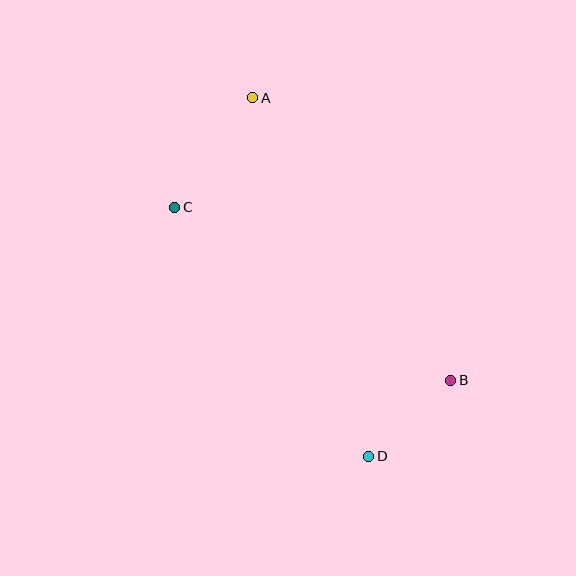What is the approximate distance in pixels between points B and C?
The distance between B and C is approximately 325 pixels.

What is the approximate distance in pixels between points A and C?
The distance between A and C is approximately 135 pixels.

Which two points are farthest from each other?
Points A and D are farthest from each other.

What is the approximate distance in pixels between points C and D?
The distance between C and D is approximately 315 pixels.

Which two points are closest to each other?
Points B and D are closest to each other.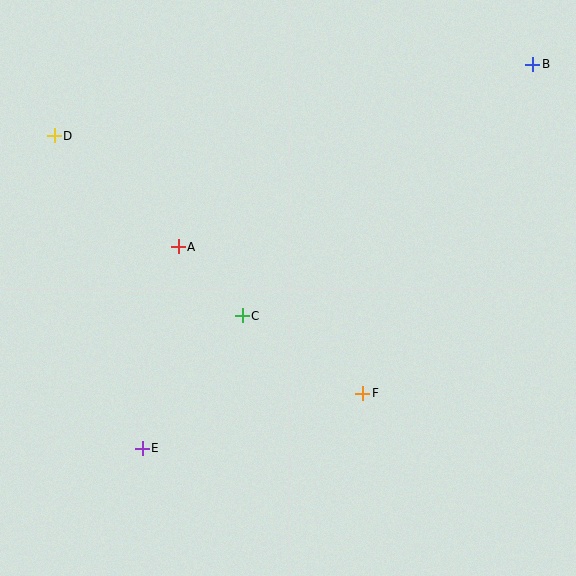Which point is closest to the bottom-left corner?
Point E is closest to the bottom-left corner.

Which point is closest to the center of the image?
Point C at (242, 316) is closest to the center.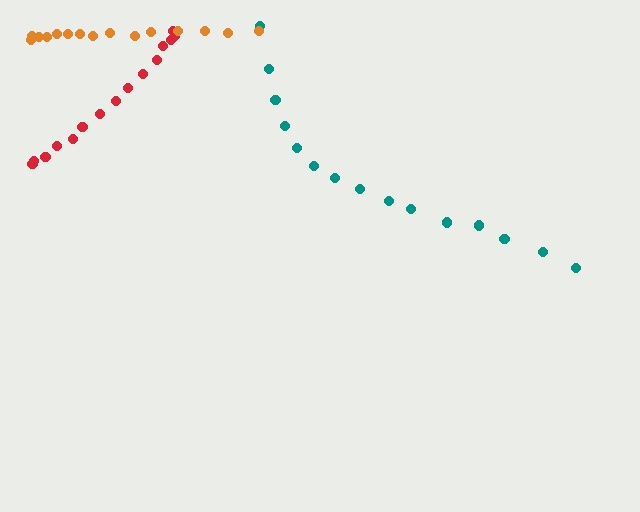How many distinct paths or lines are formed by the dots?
There are 3 distinct paths.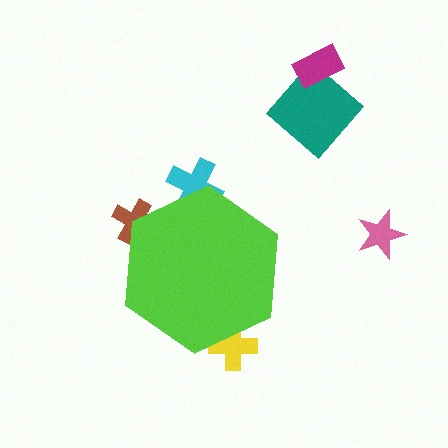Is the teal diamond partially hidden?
No, the teal diamond is fully visible.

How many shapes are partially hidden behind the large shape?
3 shapes are partially hidden.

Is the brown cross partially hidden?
Yes, the brown cross is partially hidden behind the lime hexagon.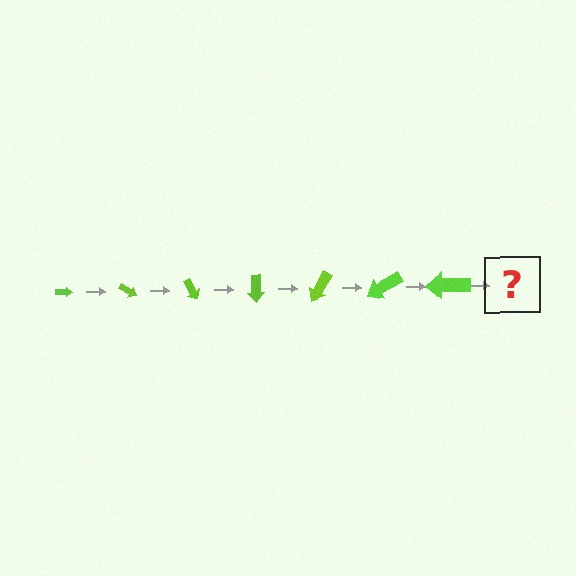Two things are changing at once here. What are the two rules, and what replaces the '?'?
The two rules are that the arrow grows larger each step and it rotates 30 degrees each step. The '?' should be an arrow, larger than the previous one and rotated 210 degrees from the start.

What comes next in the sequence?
The next element should be an arrow, larger than the previous one and rotated 210 degrees from the start.